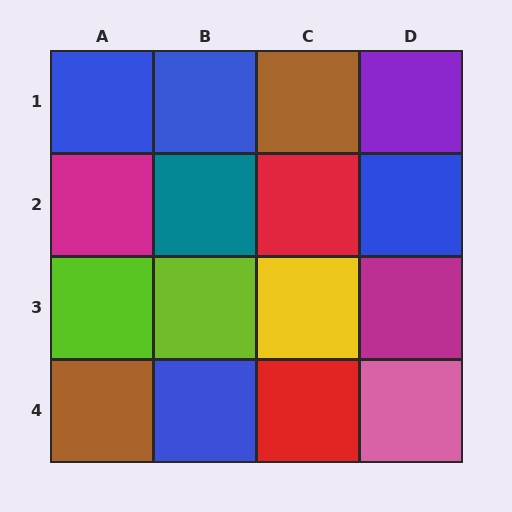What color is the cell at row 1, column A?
Blue.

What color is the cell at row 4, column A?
Brown.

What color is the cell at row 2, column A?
Magenta.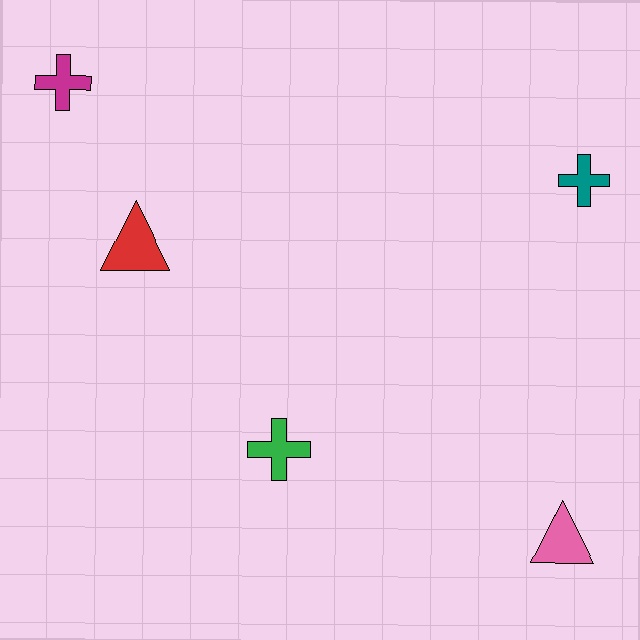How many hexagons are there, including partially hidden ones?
There are no hexagons.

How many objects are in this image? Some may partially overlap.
There are 5 objects.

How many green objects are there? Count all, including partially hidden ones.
There is 1 green object.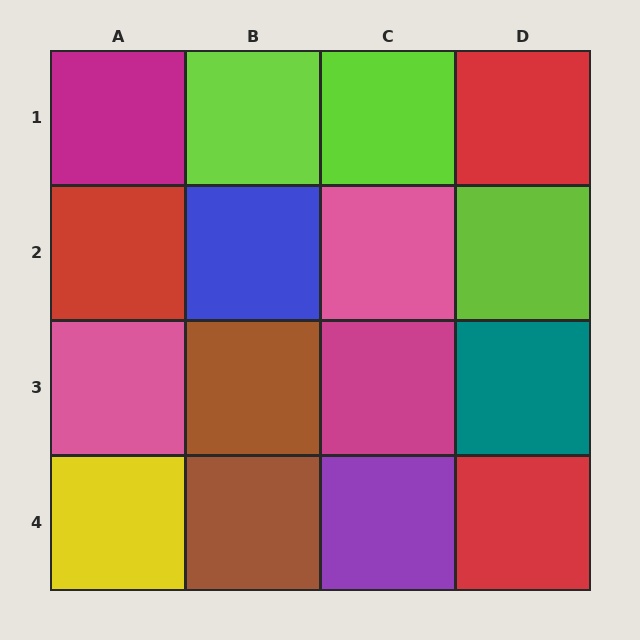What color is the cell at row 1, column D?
Red.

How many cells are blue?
1 cell is blue.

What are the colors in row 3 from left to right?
Pink, brown, magenta, teal.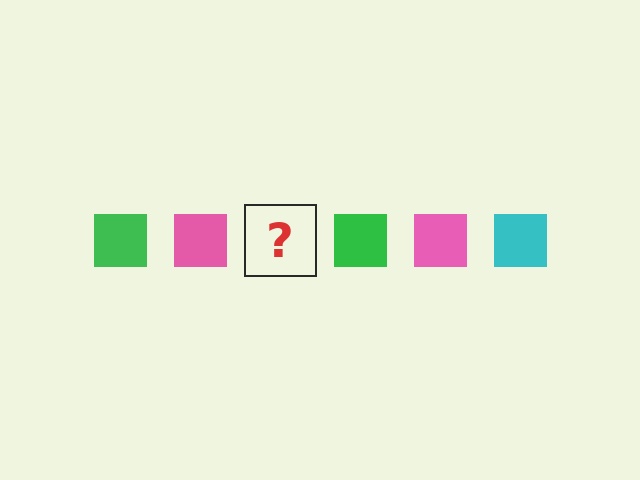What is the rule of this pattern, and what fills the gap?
The rule is that the pattern cycles through green, pink, cyan squares. The gap should be filled with a cyan square.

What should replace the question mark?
The question mark should be replaced with a cyan square.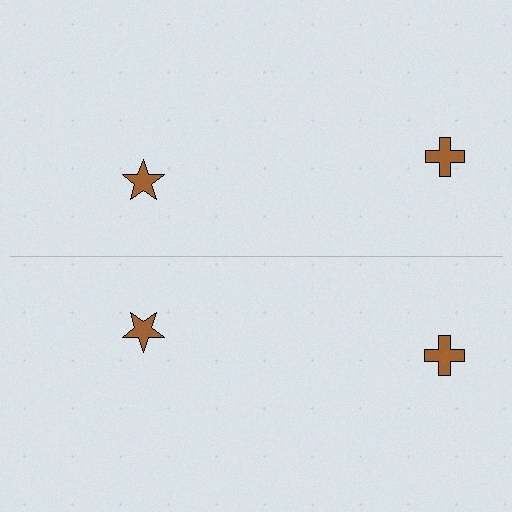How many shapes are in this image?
There are 4 shapes in this image.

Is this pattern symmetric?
Yes, this pattern has bilateral (reflection) symmetry.